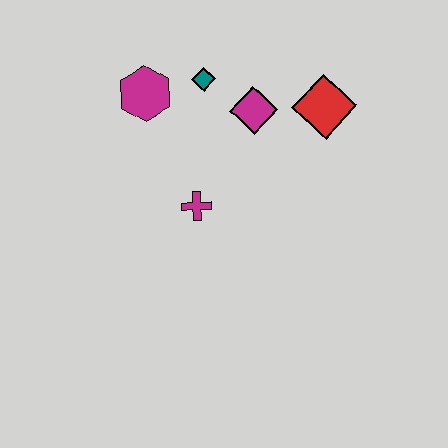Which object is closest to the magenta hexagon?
The teal diamond is closest to the magenta hexagon.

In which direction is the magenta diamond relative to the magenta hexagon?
The magenta diamond is to the right of the magenta hexagon.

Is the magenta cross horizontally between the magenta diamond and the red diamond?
No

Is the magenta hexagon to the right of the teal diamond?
No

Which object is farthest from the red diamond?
The magenta hexagon is farthest from the red diamond.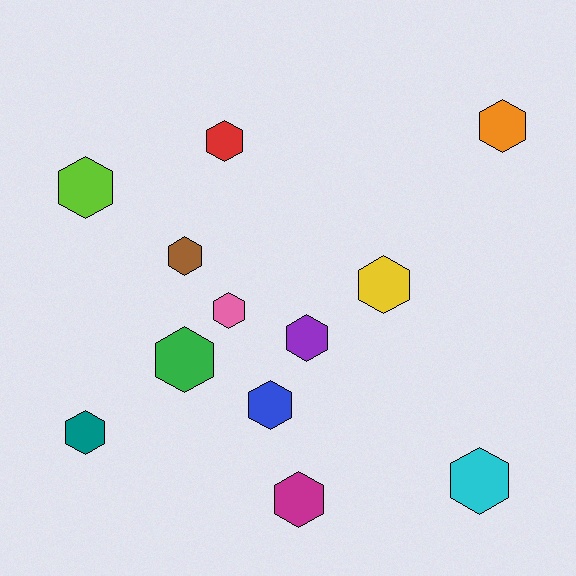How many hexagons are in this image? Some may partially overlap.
There are 12 hexagons.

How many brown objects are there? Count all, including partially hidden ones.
There is 1 brown object.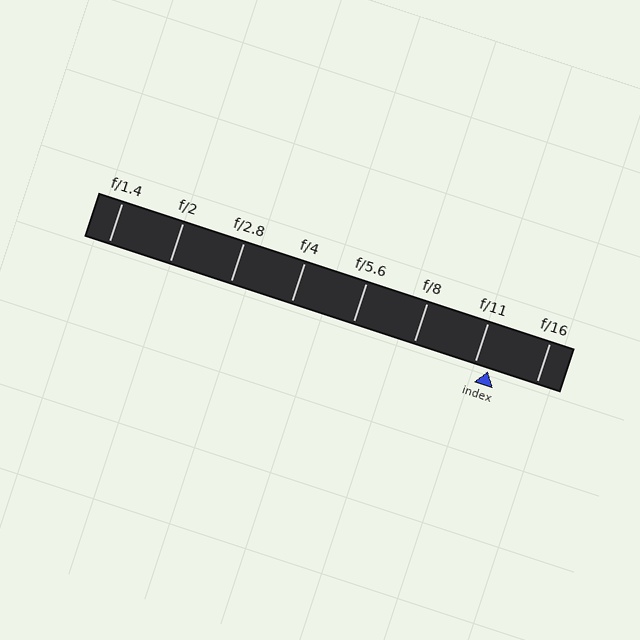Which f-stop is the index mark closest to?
The index mark is closest to f/11.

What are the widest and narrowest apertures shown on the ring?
The widest aperture shown is f/1.4 and the narrowest is f/16.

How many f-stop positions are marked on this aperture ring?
There are 8 f-stop positions marked.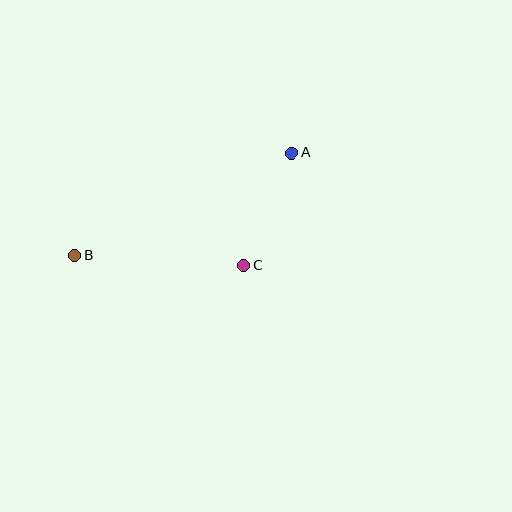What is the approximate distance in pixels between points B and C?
The distance between B and C is approximately 169 pixels.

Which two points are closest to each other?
Points A and C are closest to each other.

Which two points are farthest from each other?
Points A and B are farthest from each other.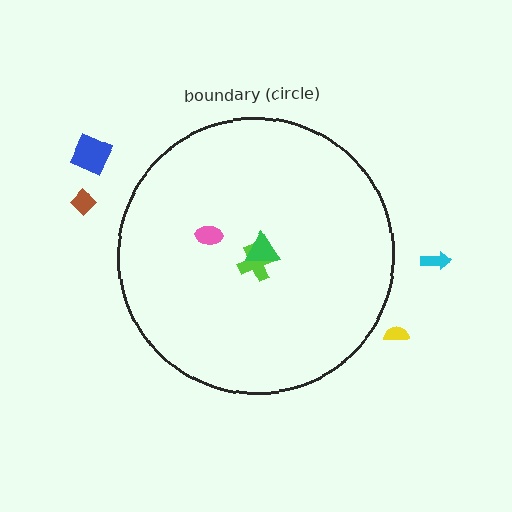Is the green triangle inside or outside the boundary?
Inside.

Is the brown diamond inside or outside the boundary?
Outside.